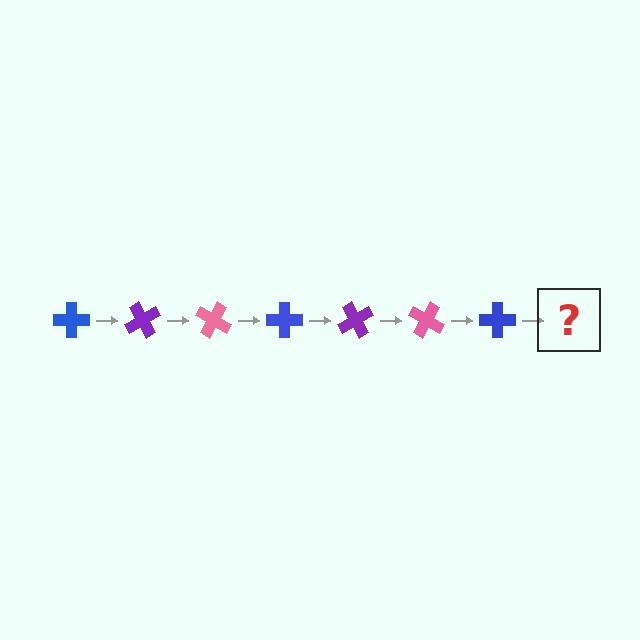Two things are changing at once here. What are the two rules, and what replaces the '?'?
The two rules are that it rotates 60 degrees each step and the color cycles through blue, purple, and pink. The '?' should be a purple cross, rotated 420 degrees from the start.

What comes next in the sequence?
The next element should be a purple cross, rotated 420 degrees from the start.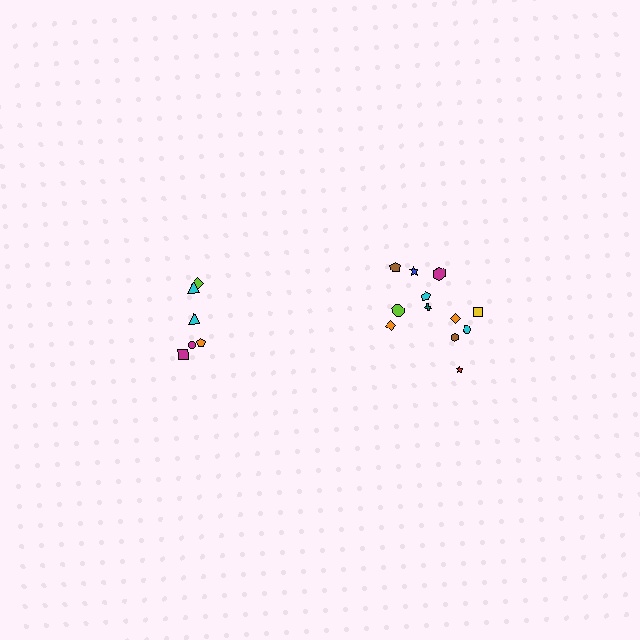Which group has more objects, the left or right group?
The right group.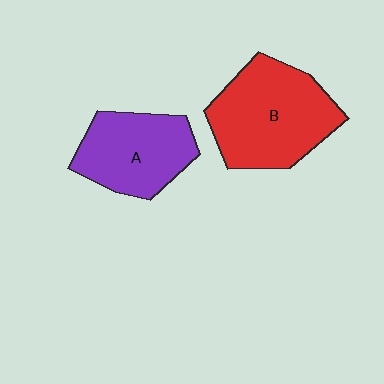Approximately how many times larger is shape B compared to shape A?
Approximately 1.3 times.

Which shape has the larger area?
Shape B (red).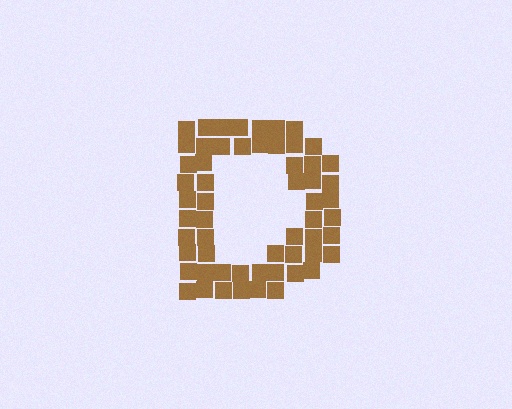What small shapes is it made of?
It is made of small squares.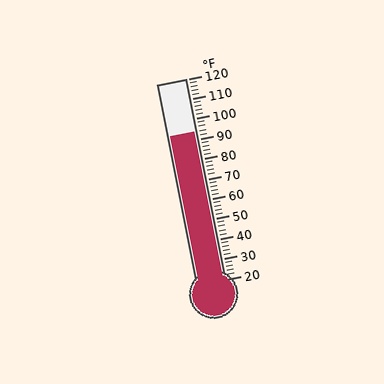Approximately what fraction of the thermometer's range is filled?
The thermometer is filled to approximately 75% of its range.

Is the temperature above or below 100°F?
The temperature is below 100°F.